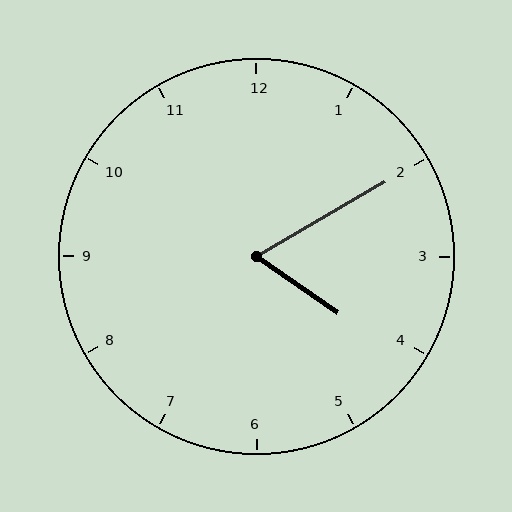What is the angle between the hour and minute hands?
Approximately 65 degrees.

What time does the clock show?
4:10.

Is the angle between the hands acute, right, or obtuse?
It is acute.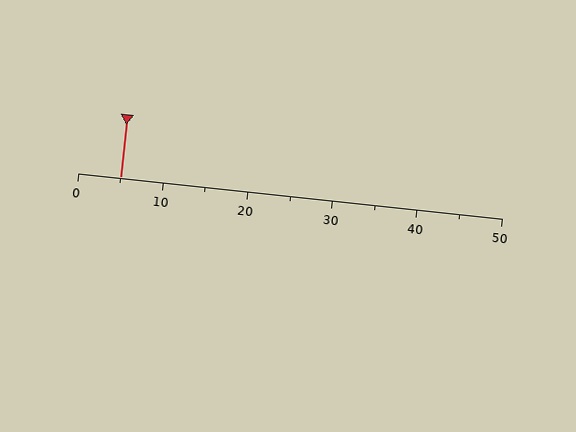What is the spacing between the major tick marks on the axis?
The major ticks are spaced 10 apart.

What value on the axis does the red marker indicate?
The marker indicates approximately 5.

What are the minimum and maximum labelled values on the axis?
The axis runs from 0 to 50.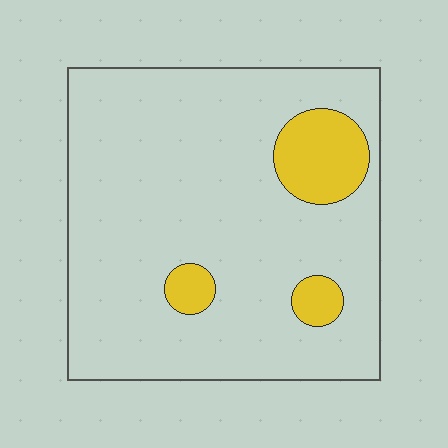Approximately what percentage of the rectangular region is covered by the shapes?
Approximately 10%.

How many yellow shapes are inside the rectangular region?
3.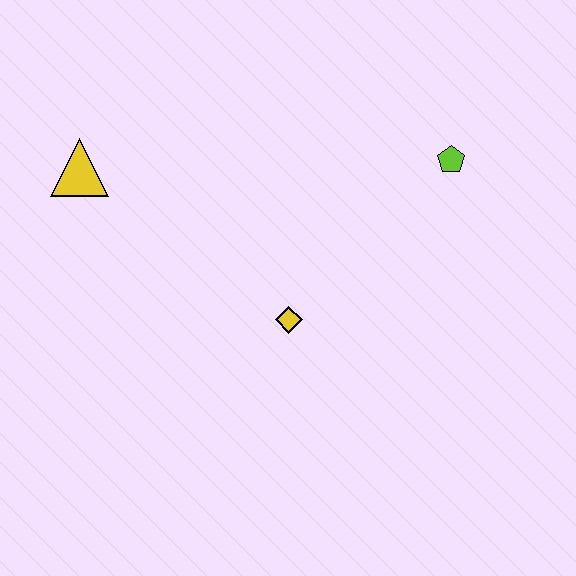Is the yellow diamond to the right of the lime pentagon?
No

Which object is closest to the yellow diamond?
The lime pentagon is closest to the yellow diamond.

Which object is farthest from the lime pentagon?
The yellow triangle is farthest from the lime pentagon.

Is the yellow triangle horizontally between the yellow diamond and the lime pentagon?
No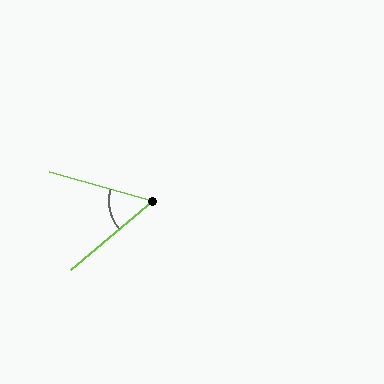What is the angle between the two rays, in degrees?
Approximately 56 degrees.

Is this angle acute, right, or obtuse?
It is acute.